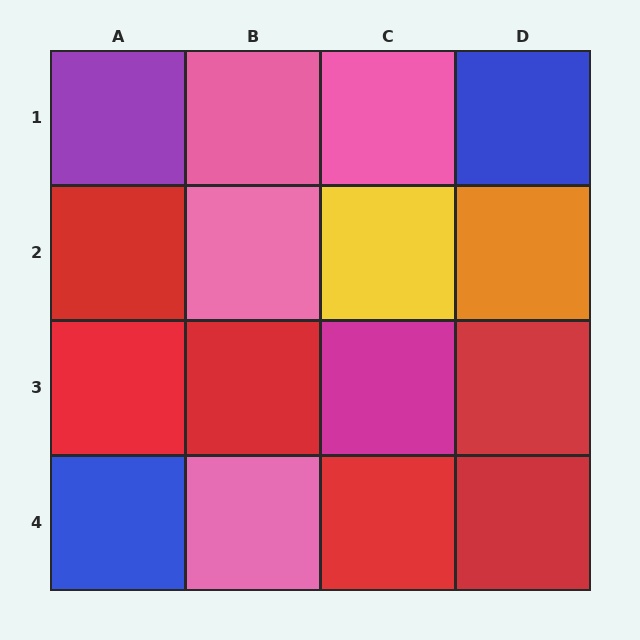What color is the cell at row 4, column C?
Red.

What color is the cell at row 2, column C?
Yellow.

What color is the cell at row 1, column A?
Purple.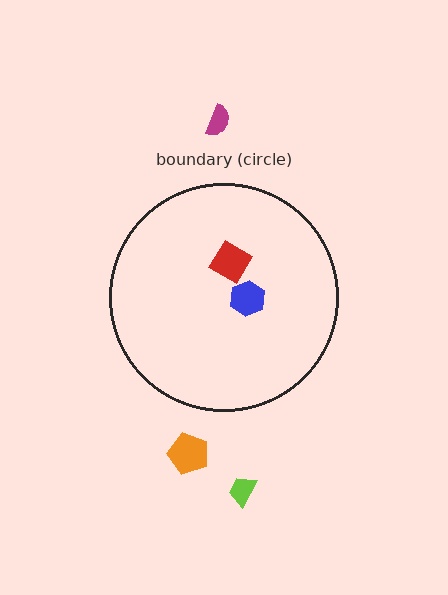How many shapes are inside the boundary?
2 inside, 3 outside.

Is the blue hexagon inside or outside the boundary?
Inside.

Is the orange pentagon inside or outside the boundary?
Outside.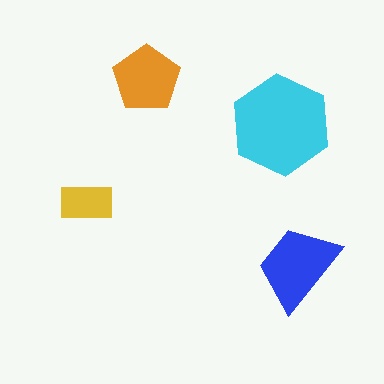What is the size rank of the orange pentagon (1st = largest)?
3rd.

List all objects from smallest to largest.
The yellow rectangle, the orange pentagon, the blue trapezoid, the cyan hexagon.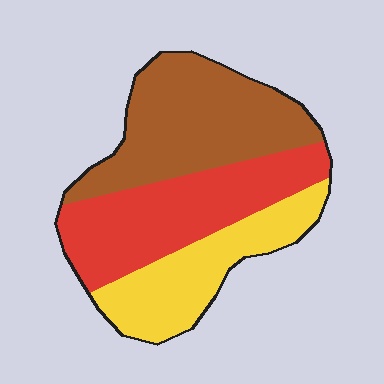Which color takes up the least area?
Yellow, at roughly 25%.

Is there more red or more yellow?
Red.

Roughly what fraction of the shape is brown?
Brown takes up between a third and a half of the shape.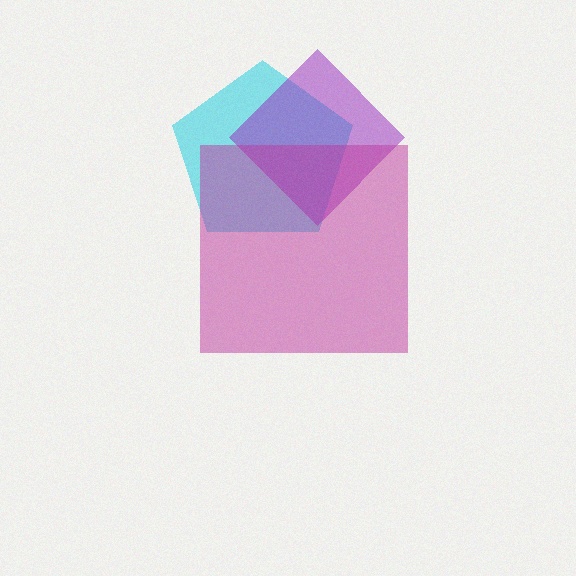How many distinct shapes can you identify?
There are 3 distinct shapes: a cyan pentagon, a purple diamond, a magenta square.